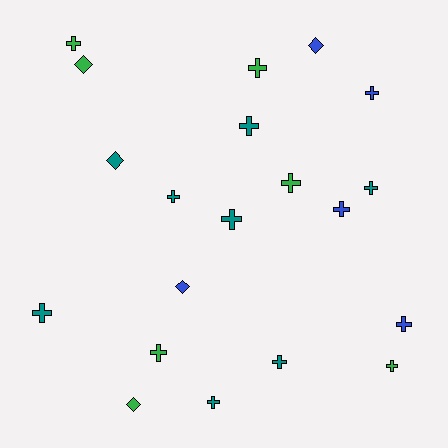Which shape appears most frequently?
Cross, with 15 objects.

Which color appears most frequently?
Teal, with 8 objects.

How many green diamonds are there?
There are 2 green diamonds.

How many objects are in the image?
There are 20 objects.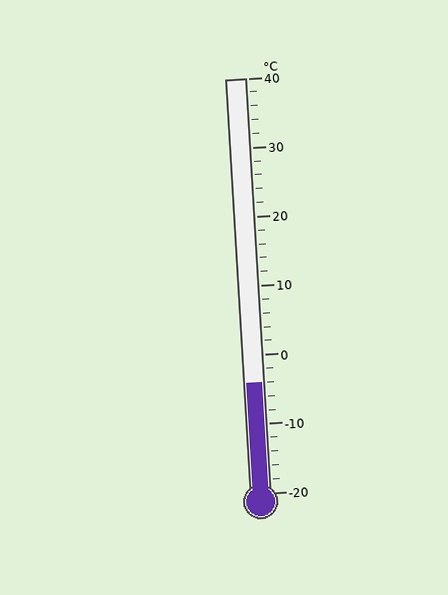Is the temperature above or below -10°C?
The temperature is above -10°C.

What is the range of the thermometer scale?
The thermometer scale ranges from -20°C to 40°C.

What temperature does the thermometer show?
The thermometer shows approximately -4°C.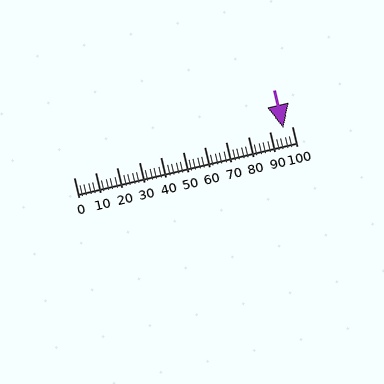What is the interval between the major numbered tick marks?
The major tick marks are spaced 10 units apart.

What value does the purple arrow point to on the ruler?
The purple arrow points to approximately 96.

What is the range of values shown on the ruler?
The ruler shows values from 0 to 100.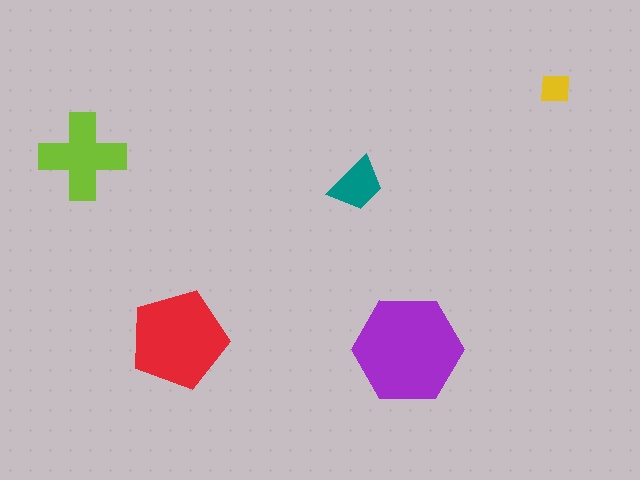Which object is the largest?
The purple hexagon.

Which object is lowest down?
The purple hexagon is bottommost.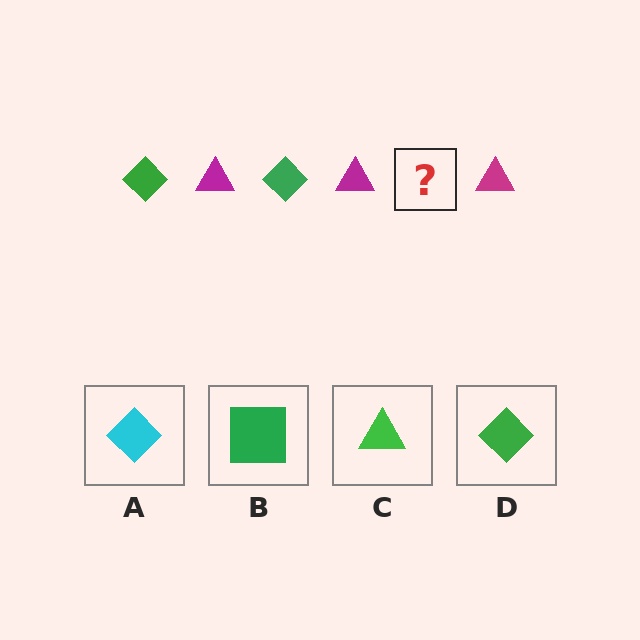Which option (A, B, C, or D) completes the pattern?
D.